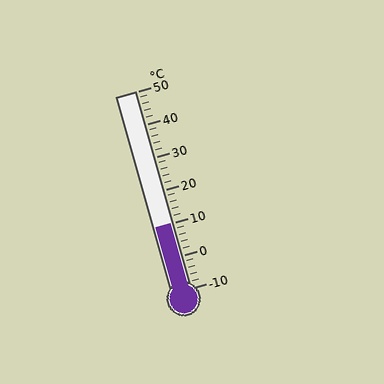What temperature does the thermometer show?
The thermometer shows approximately 10°C.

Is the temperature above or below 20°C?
The temperature is below 20°C.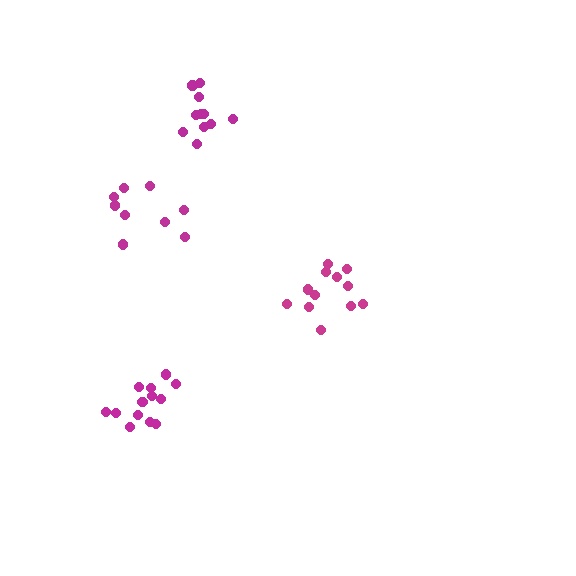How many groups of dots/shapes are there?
There are 4 groups.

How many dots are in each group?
Group 1: 11 dots, Group 2: 13 dots, Group 3: 12 dots, Group 4: 9 dots (45 total).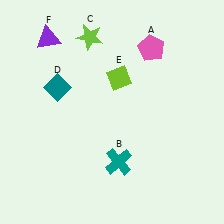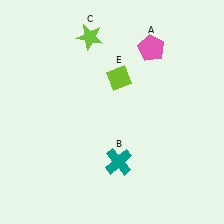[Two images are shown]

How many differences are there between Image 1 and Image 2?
There are 2 differences between the two images.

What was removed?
The purple triangle (F), the teal diamond (D) were removed in Image 2.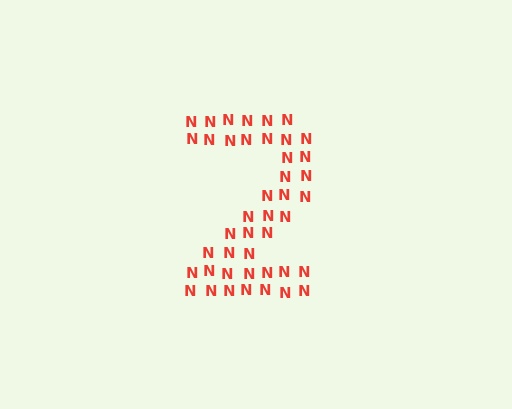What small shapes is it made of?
It is made of small letter N's.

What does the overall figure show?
The overall figure shows the digit 2.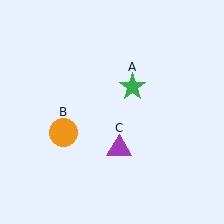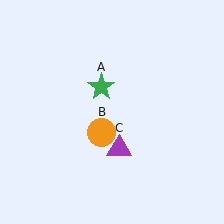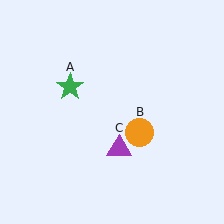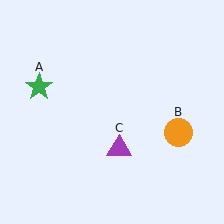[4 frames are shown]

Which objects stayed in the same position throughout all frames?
Purple triangle (object C) remained stationary.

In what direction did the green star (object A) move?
The green star (object A) moved left.